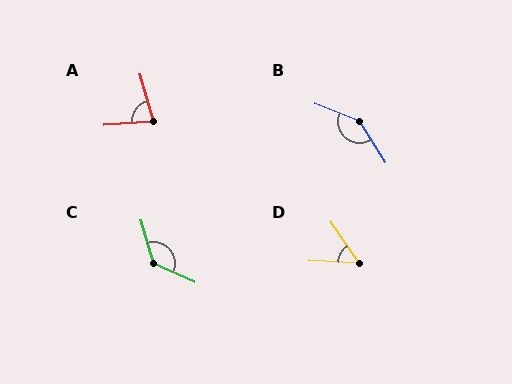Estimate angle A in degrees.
Approximately 78 degrees.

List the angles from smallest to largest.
D (52°), A (78°), C (130°), B (144°).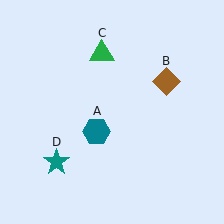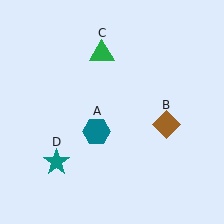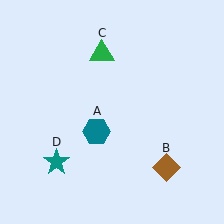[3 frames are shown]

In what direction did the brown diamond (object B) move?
The brown diamond (object B) moved down.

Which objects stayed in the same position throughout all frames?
Teal hexagon (object A) and green triangle (object C) and teal star (object D) remained stationary.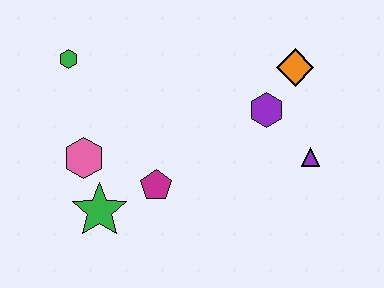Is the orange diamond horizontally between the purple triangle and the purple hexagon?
Yes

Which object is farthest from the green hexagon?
The purple triangle is farthest from the green hexagon.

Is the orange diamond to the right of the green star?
Yes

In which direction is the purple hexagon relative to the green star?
The purple hexagon is to the right of the green star.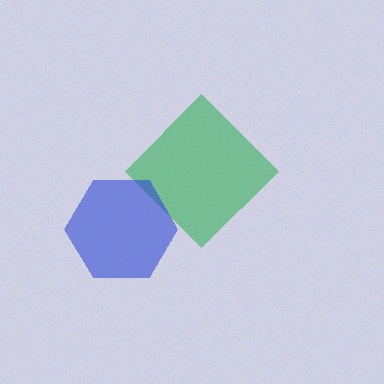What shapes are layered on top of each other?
The layered shapes are: a green diamond, a blue hexagon.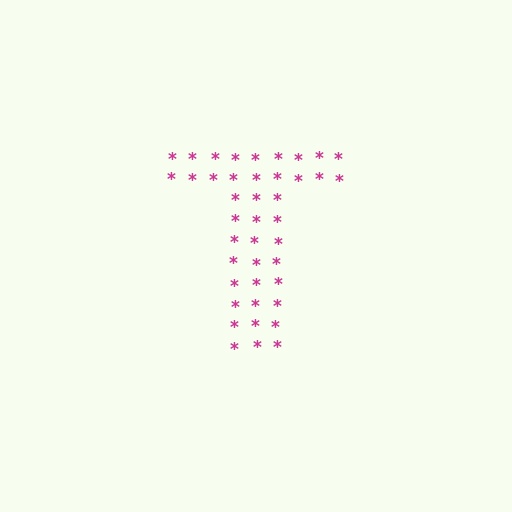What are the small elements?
The small elements are asterisks.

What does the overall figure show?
The overall figure shows the letter T.